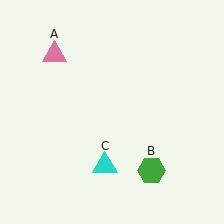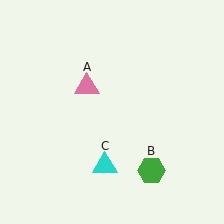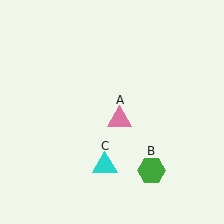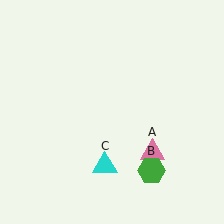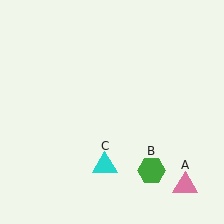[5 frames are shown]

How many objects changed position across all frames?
1 object changed position: pink triangle (object A).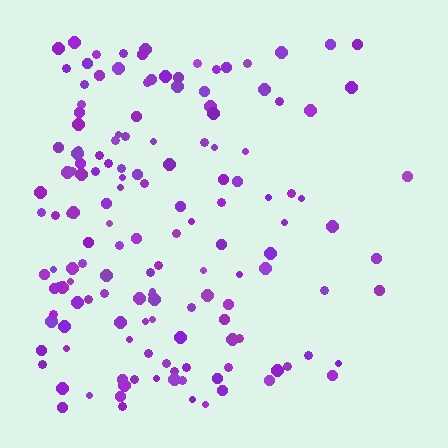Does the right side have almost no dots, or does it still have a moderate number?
Still a moderate number, just noticeably fewer than the left.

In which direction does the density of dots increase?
From right to left, with the left side densest.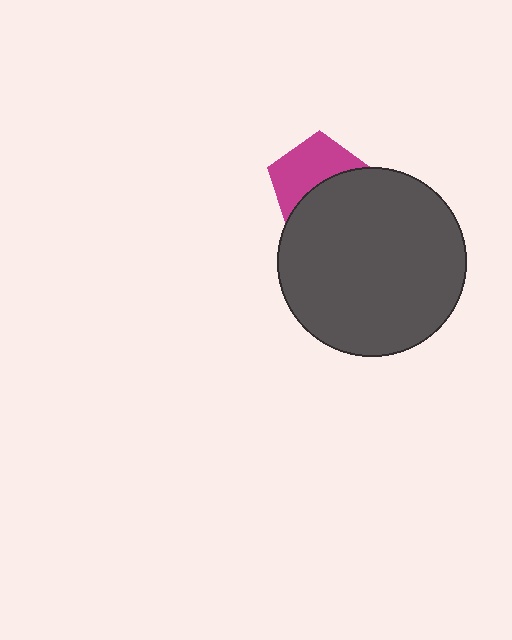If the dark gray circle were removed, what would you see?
You would see the complete magenta pentagon.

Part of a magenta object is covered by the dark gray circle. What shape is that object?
It is a pentagon.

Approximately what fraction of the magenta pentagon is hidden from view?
Roughly 47% of the magenta pentagon is hidden behind the dark gray circle.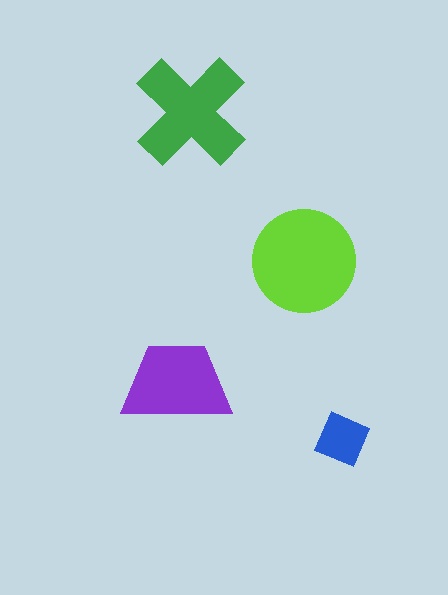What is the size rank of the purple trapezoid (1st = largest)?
3rd.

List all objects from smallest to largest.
The blue diamond, the purple trapezoid, the green cross, the lime circle.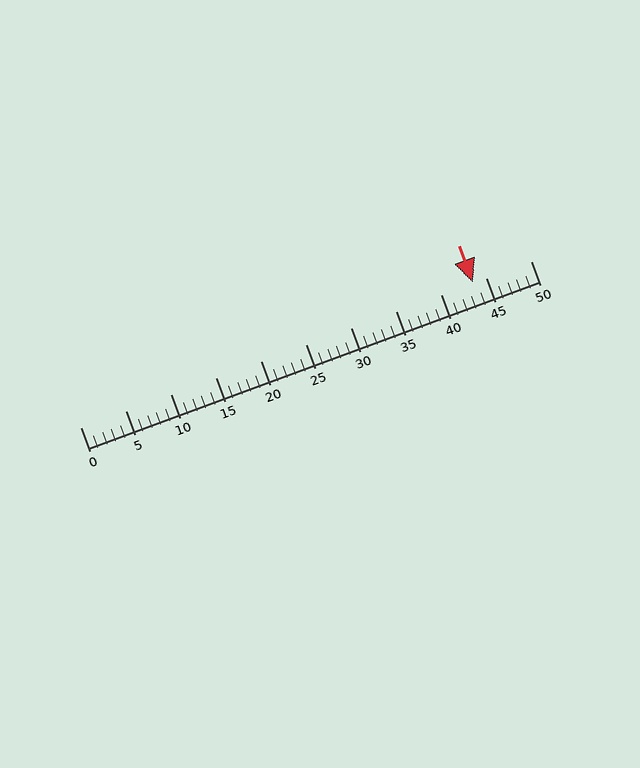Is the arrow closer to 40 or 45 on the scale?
The arrow is closer to 45.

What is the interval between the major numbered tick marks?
The major tick marks are spaced 5 units apart.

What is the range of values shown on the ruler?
The ruler shows values from 0 to 50.